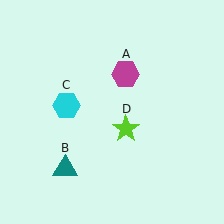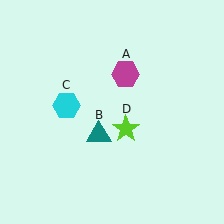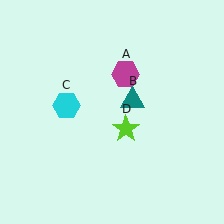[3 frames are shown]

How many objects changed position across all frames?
1 object changed position: teal triangle (object B).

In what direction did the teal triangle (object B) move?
The teal triangle (object B) moved up and to the right.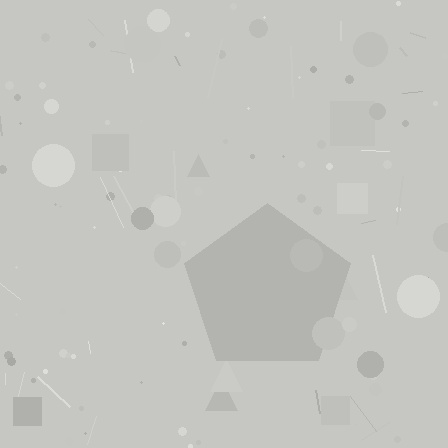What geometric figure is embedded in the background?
A pentagon is embedded in the background.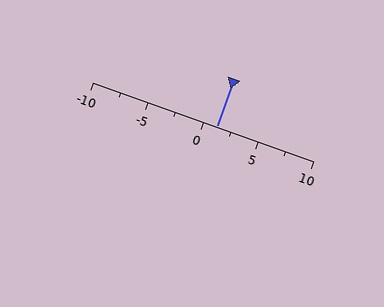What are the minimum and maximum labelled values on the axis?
The axis runs from -10 to 10.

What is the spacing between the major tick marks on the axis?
The major ticks are spaced 5 apart.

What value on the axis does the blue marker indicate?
The marker indicates approximately 1.2.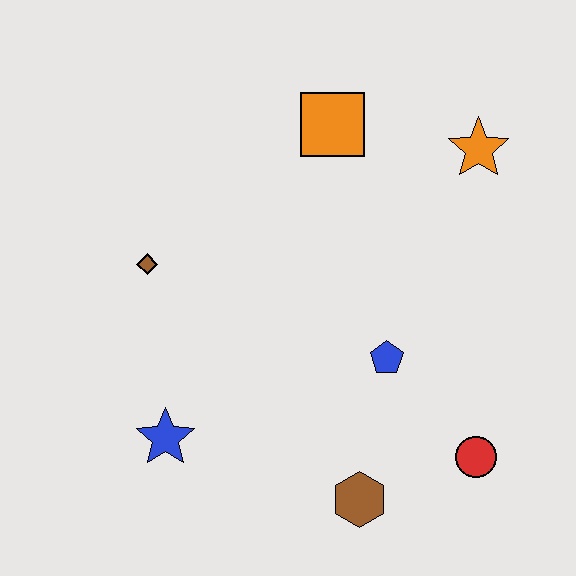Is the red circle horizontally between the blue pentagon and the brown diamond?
No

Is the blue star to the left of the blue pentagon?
Yes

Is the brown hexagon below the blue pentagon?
Yes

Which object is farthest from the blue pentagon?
The brown diamond is farthest from the blue pentagon.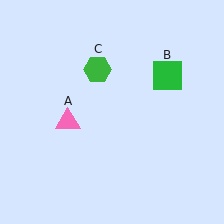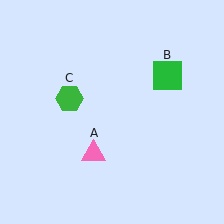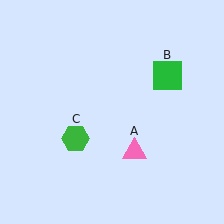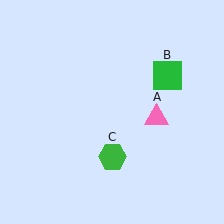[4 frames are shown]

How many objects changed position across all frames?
2 objects changed position: pink triangle (object A), green hexagon (object C).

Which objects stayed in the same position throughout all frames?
Green square (object B) remained stationary.